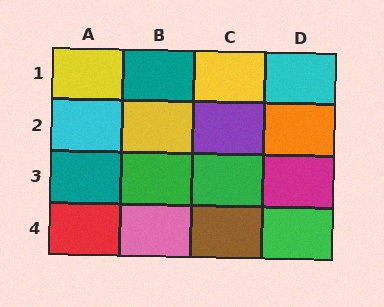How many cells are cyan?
2 cells are cyan.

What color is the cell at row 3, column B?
Green.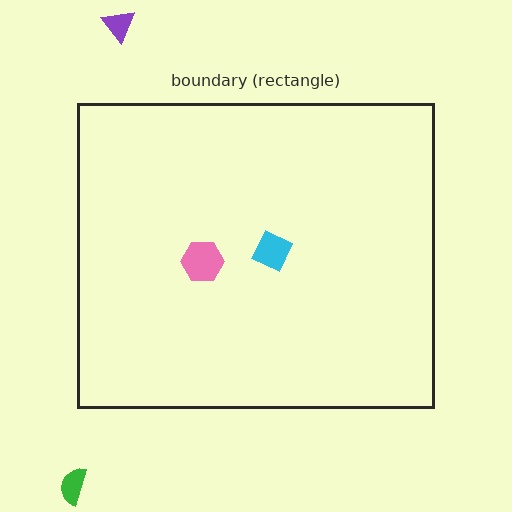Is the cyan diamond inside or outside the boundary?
Inside.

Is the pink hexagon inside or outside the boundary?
Inside.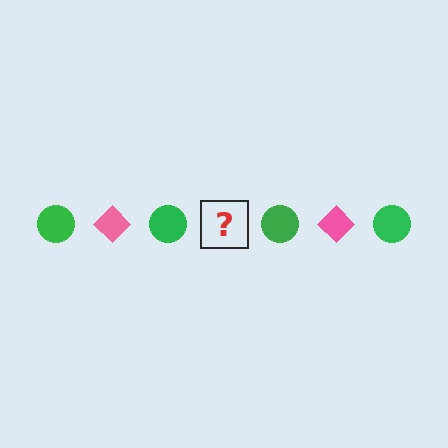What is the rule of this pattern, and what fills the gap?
The rule is that the pattern alternates between green circle and pink diamond. The gap should be filled with a pink diamond.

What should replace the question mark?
The question mark should be replaced with a pink diamond.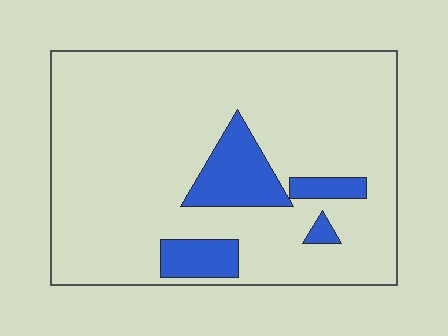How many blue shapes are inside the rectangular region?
4.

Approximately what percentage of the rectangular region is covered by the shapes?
Approximately 15%.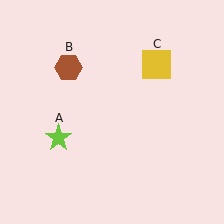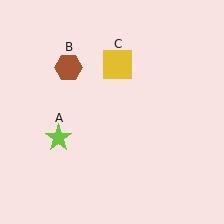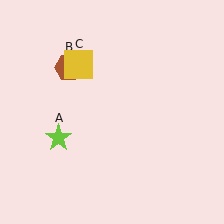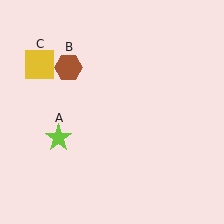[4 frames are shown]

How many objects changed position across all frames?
1 object changed position: yellow square (object C).